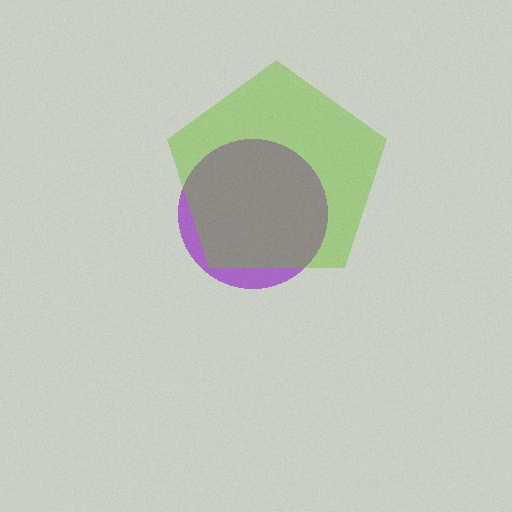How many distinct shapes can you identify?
There are 2 distinct shapes: a purple circle, a lime pentagon.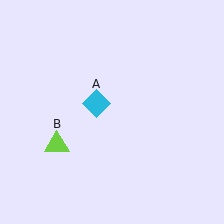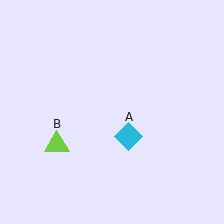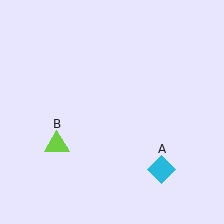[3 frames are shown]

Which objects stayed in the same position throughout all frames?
Lime triangle (object B) remained stationary.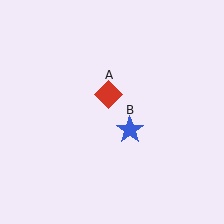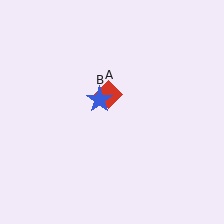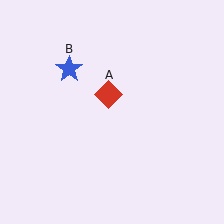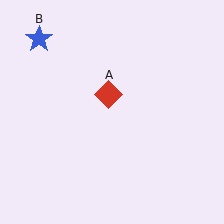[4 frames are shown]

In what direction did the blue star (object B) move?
The blue star (object B) moved up and to the left.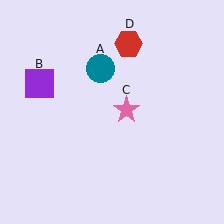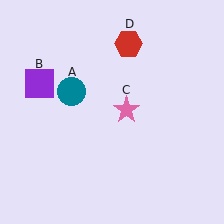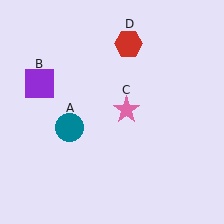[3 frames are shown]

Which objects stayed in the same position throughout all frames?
Purple square (object B) and pink star (object C) and red hexagon (object D) remained stationary.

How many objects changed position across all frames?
1 object changed position: teal circle (object A).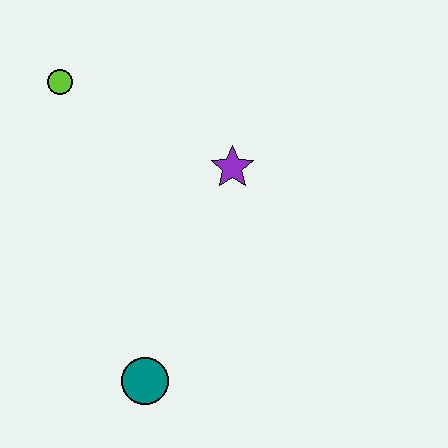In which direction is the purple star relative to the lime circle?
The purple star is to the right of the lime circle.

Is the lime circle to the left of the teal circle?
Yes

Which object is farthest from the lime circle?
The teal circle is farthest from the lime circle.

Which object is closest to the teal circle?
The purple star is closest to the teal circle.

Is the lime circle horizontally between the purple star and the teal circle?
No